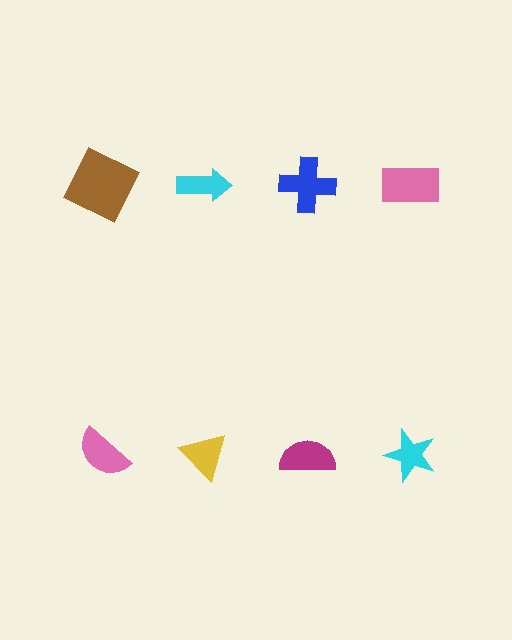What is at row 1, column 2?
A cyan arrow.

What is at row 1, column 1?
A brown square.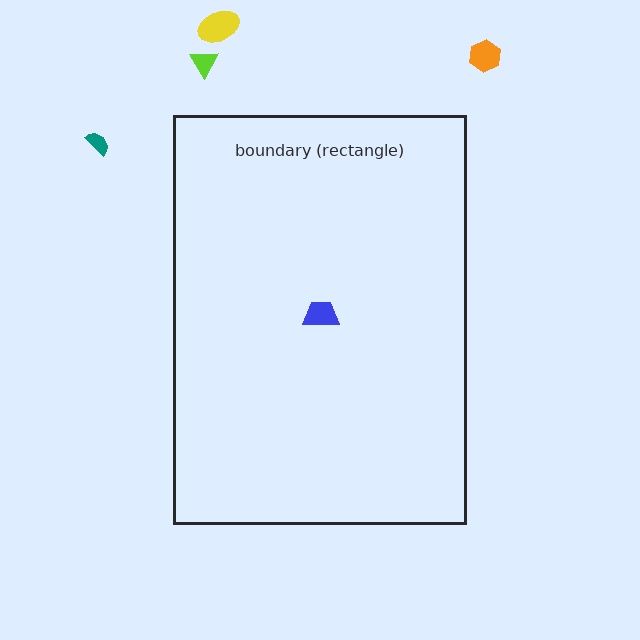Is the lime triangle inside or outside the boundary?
Outside.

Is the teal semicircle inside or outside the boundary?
Outside.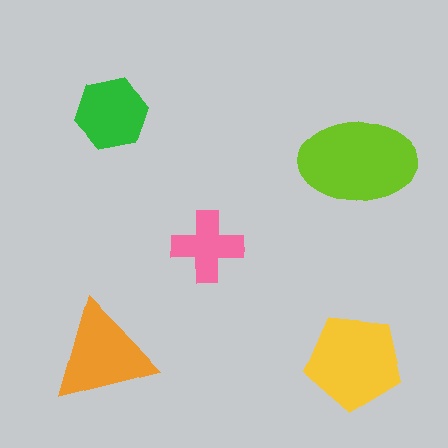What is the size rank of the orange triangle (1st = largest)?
3rd.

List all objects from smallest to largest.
The pink cross, the green hexagon, the orange triangle, the yellow pentagon, the lime ellipse.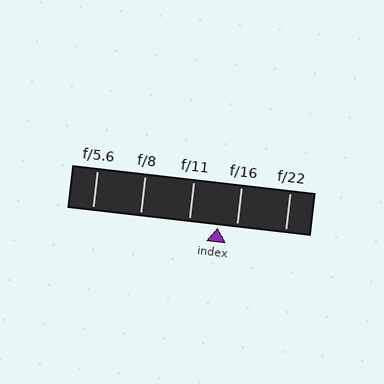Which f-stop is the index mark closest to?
The index mark is closest to f/16.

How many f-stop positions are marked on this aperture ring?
There are 5 f-stop positions marked.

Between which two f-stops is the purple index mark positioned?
The index mark is between f/11 and f/16.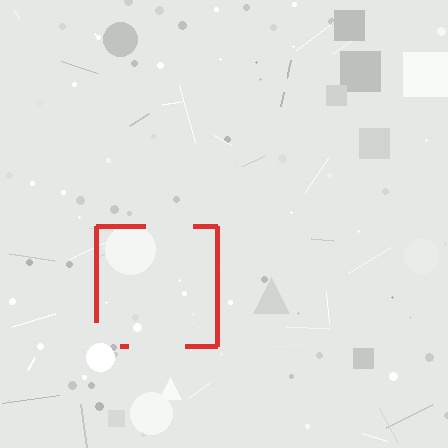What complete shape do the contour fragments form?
The contour fragments form a square.